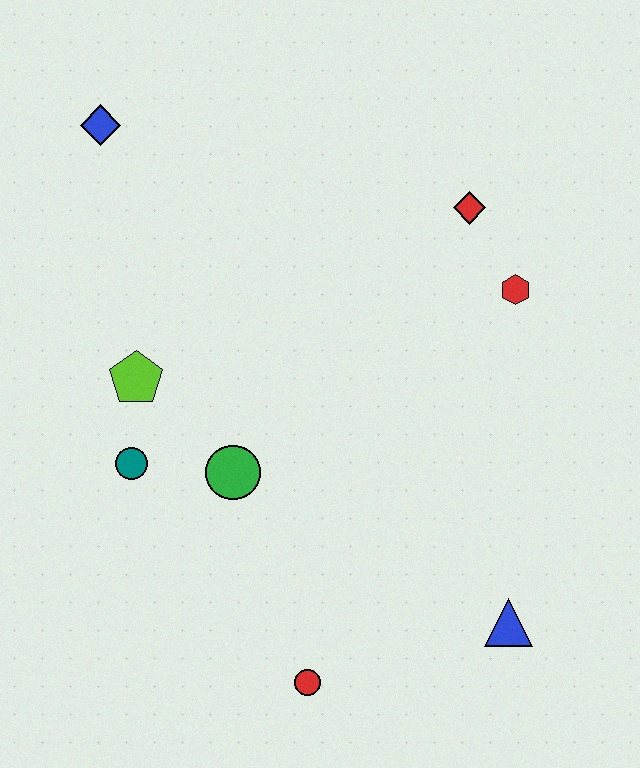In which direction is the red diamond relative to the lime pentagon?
The red diamond is to the right of the lime pentagon.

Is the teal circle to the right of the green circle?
No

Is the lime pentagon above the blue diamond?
No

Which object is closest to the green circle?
The teal circle is closest to the green circle.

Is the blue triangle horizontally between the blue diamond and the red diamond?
No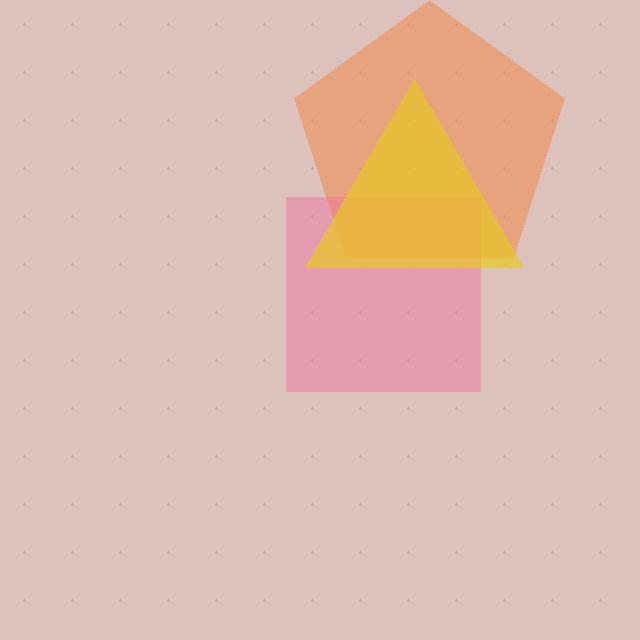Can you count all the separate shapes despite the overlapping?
Yes, there are 3 separate shapes.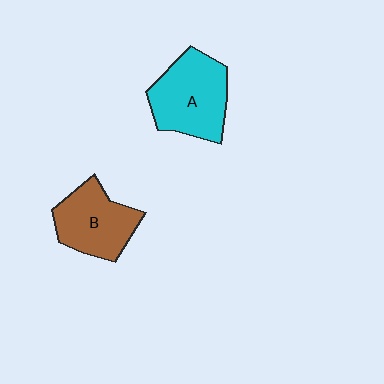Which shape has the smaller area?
Shape B (brown).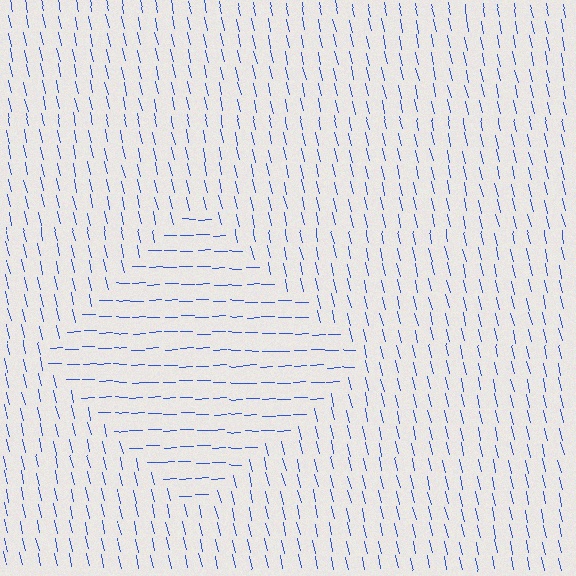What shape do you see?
I see a diamond.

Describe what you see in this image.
The image is filled with small blue line segments. A diamond region in the image has lines oriented differently from the surrounding lines, creating a visible texture boundary.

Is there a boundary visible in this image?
Yes, there is a texture boundary formed by a change in line orientation.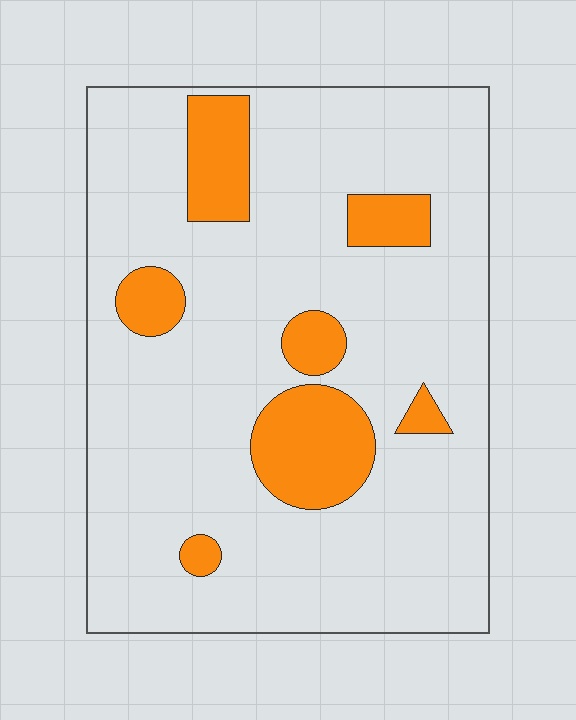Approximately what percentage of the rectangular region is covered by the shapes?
Approximately 15%.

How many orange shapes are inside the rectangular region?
7.